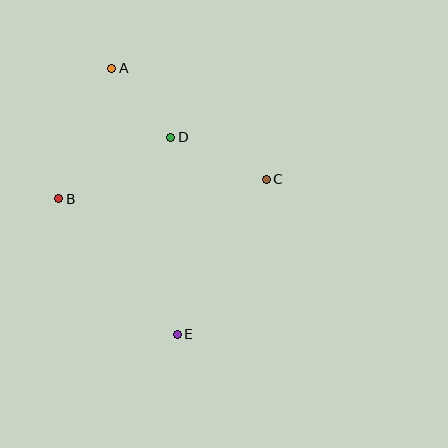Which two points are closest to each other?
Points A and D are closest to each other.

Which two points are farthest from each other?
Points A and E are farthest from each other.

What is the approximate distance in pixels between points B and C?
The distance between B and C is approximately 208 pixels.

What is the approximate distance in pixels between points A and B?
The distance between A and B is approximately 141 pixels.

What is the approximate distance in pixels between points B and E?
The distance between B and E is approximately 180 pixels.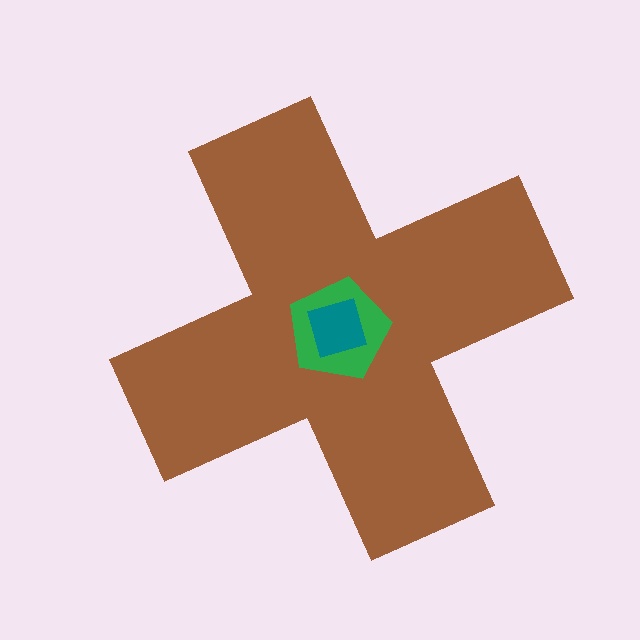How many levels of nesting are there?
3.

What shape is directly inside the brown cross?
The green pentagon.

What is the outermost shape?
The brown cross.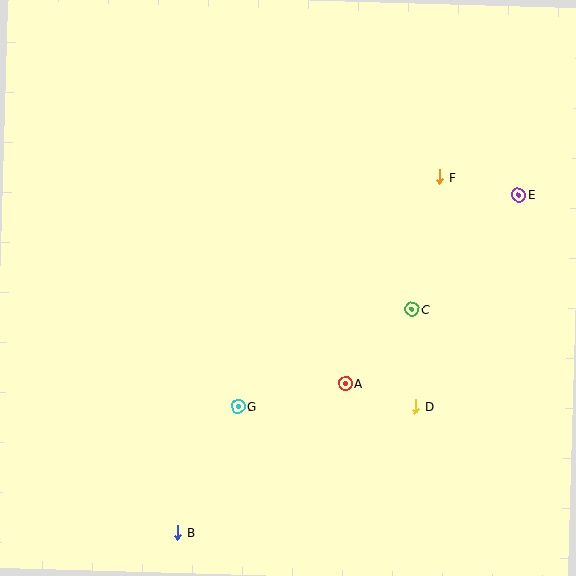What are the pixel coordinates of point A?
Point A is at (346, 383).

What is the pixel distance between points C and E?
The distance between C and E is 157 pixels.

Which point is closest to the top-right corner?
Point E is closest to the top-right corner.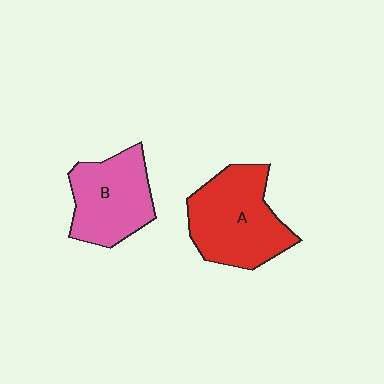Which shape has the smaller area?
Shape B (pink).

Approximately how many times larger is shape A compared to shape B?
Approximately 1.2 times.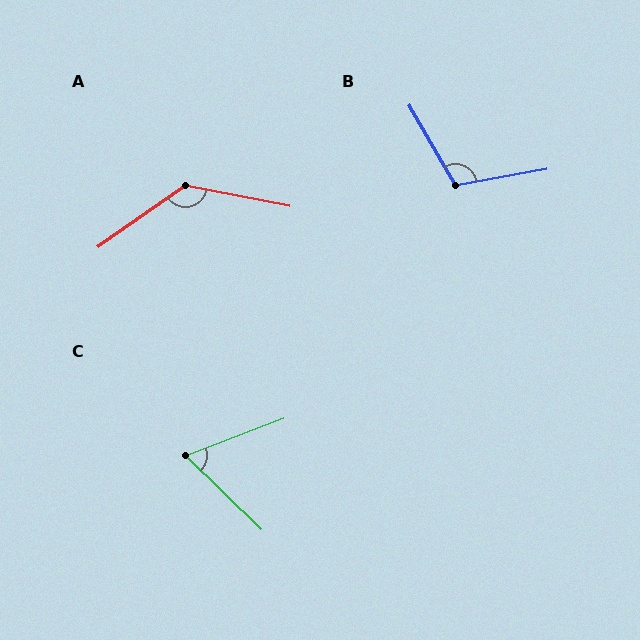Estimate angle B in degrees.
Approximately 110 degrees.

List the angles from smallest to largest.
C (65°), B (110°), A (134°).